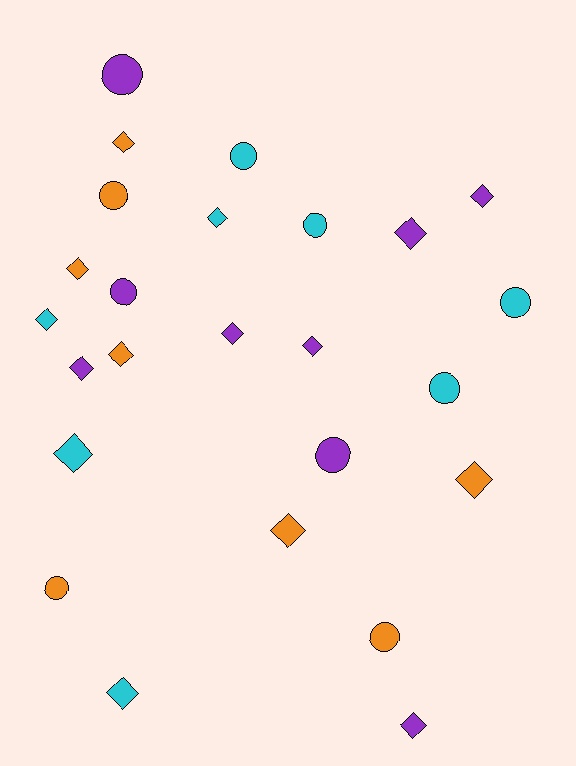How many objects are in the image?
There are 25 objects.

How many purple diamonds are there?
There are 6 purple diamonds.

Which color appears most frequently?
Purple, with 9 objects.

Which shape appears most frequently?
Diamond, with 15 objects.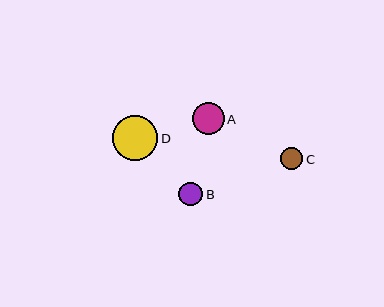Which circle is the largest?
Circle D is the largest with a size of approximately 46 pixels.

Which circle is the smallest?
Circle C is the smallest with a size of approximately 22 pixels.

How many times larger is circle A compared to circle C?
Circle A is approximately 1.5 times the size of circle C.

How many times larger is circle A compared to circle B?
Circle A is approximately 1.3 times the size of circle B.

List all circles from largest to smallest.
From largest to smallest: D, A, B, C.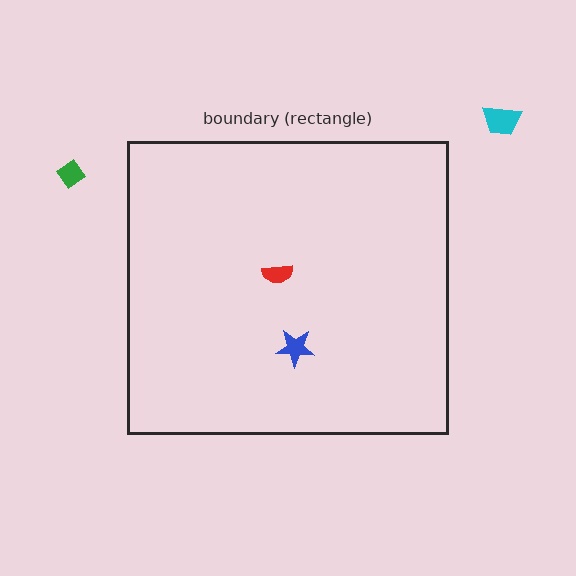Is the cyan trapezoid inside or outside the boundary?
Outside.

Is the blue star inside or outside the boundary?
Inside.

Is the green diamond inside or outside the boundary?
Outside.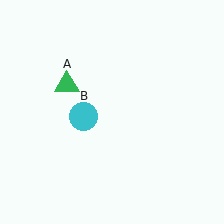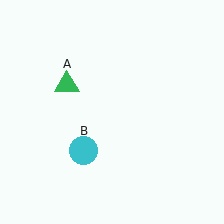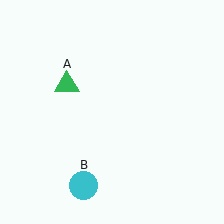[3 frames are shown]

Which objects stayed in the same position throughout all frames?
Green triangle (object A) remained stationary.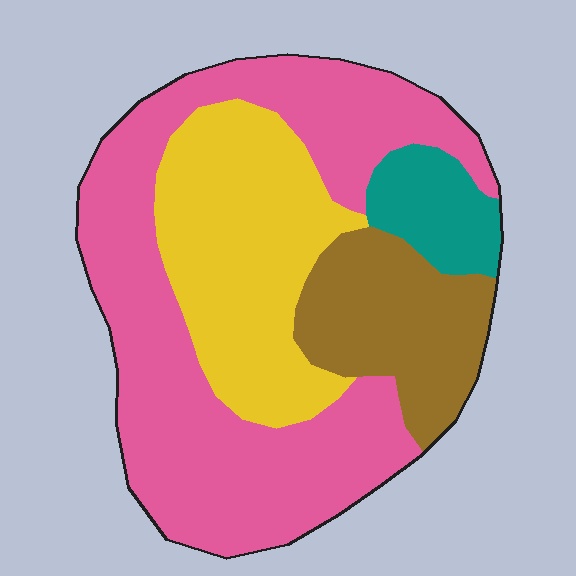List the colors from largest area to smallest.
From largest to smallest: pink, yellow, brown, teal.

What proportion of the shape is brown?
Brown takes up about one sixth (1/6) of the shape.